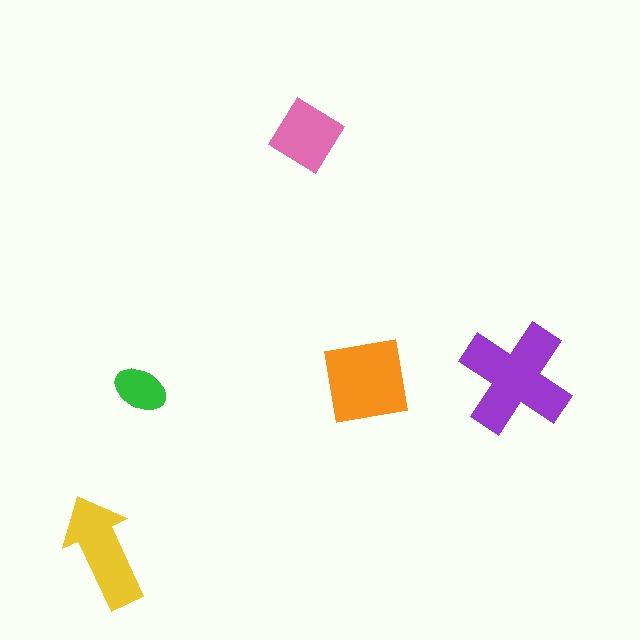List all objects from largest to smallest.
The purple cross, the orange square, the yellow arrow, the pink diamond, the green ellipse.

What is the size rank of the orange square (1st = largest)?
2nd.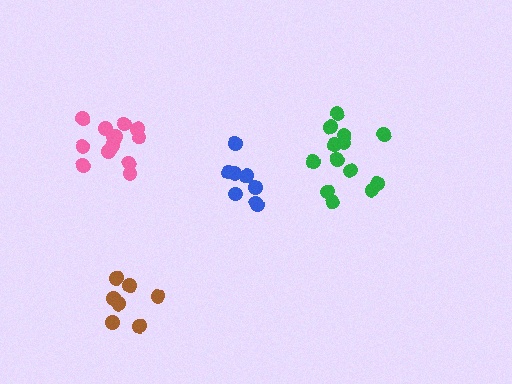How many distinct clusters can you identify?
There are 4 distinct clusters.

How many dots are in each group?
Group 1: 8 dots, Group 2: 13 dots, Group 3: 13 dots, Group 4: 7 dots (41 total).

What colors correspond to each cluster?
The clusters are colored: blue, green, pink, brown.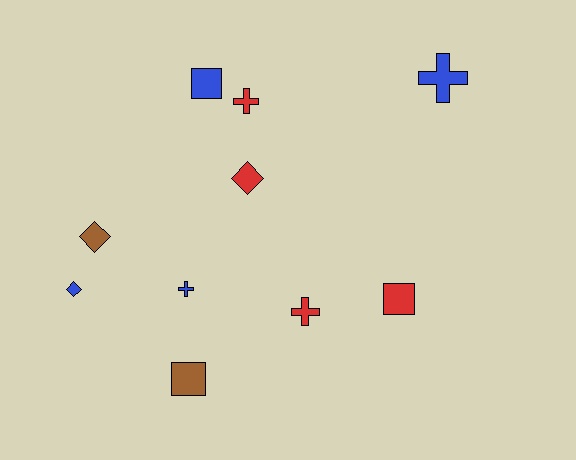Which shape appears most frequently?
Cross, with 4 objects.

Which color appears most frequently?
Red, with 4 objects.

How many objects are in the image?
There are 10 objects.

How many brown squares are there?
There is 1 brown square.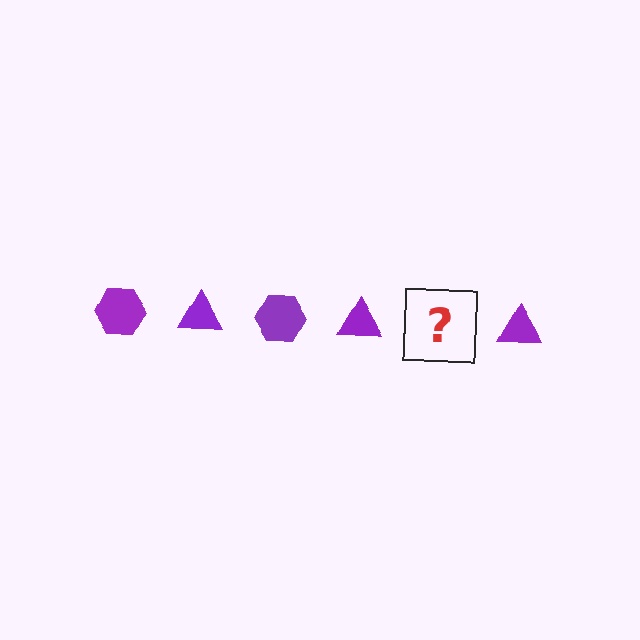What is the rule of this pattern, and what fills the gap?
The rule is that the pattern cycles through hexagon, triangle shapes in purple. The gap should be filled with a purple hexagon.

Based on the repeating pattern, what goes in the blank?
The blank should be a purple hexagon.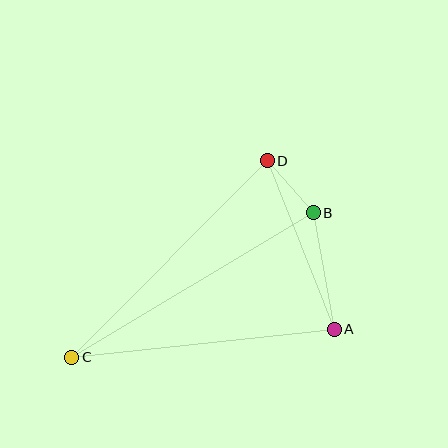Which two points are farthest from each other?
Points B and C are farthest from each other.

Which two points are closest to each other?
Points B and D are closest to each other.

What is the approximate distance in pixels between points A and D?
The distance between A and D is approximately 181 pixels.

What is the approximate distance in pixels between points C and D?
The distance between C and D is approximately 277 pixels.